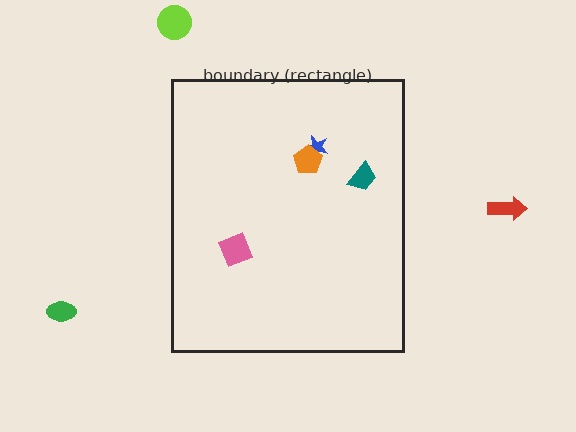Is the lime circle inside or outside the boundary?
Outside.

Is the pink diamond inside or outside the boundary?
Inside.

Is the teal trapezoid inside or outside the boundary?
Inside.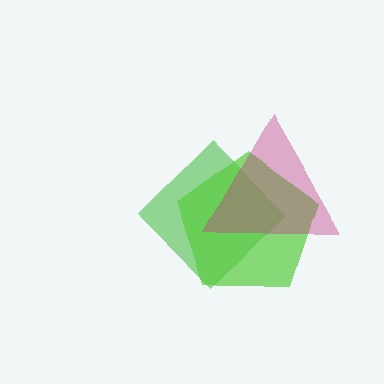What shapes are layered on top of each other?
The layered shapes are: a green diamond, a lime pentagon, a magenta triangle.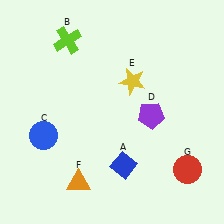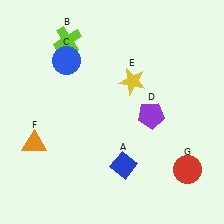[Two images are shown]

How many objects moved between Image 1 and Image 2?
2 objects moved between the two images.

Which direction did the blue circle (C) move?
The blue circle (C) moved up.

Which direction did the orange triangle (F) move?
The orange triangle (F) moved left.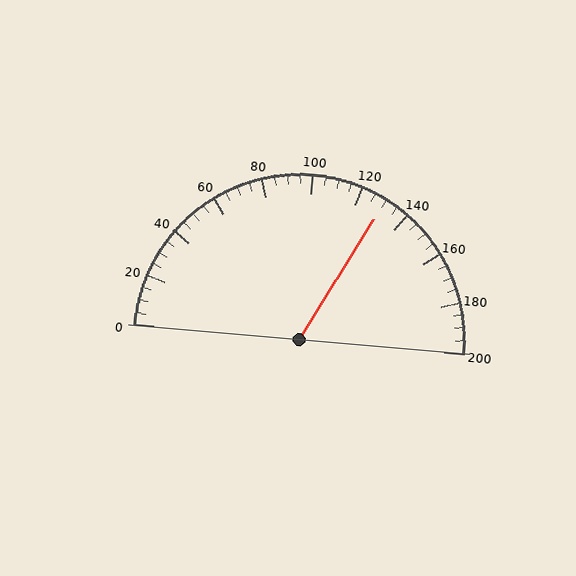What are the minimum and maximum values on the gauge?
The gauge ranges from 0 to 200.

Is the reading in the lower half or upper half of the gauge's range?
The reading is in the upper half of the range (0 to 200).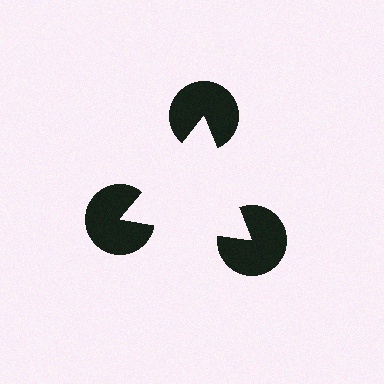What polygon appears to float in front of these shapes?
An illusory triangle — its edges are inferred from the aligned wedge cuts in the pac-man discs, not physically drawn.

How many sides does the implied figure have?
3 sides.